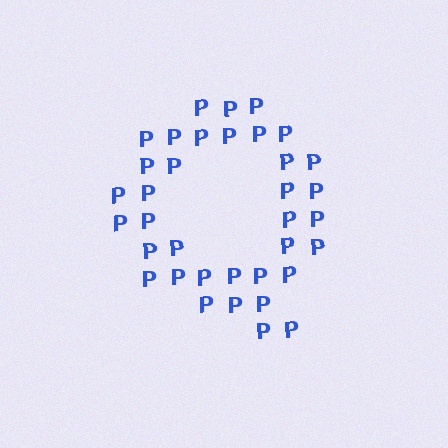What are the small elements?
The small elements are letter P's.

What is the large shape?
The large shape is the letter Q.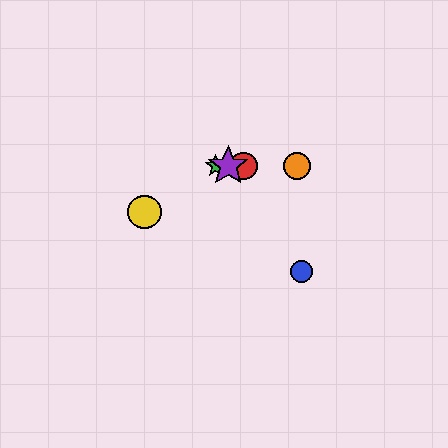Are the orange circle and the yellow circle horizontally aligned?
No, the orange circle is at y≈166 and the yellow circle is at y≈212.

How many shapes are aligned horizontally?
4 shapes (the red circle, the green star, the purple star, the orange circle) are aligned horizontally.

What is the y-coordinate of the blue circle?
The blue circle is at y≈271.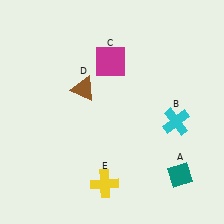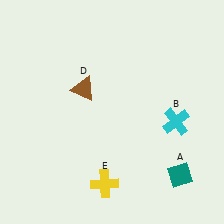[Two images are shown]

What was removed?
The magenta square (C) was removed in Image 2.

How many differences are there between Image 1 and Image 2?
There is 1 difference between the two images.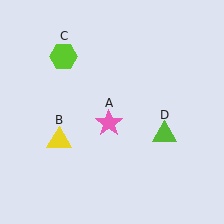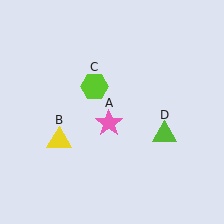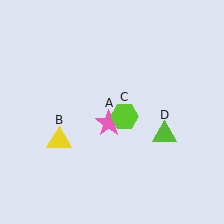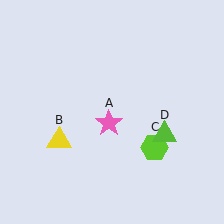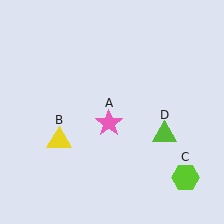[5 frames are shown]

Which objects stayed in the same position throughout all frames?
Pink star (object A) and yellow triangle (object B) and lime triangle (object D) remained stationary.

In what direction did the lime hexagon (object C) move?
The lime hexagon (object C) moved down and to the right.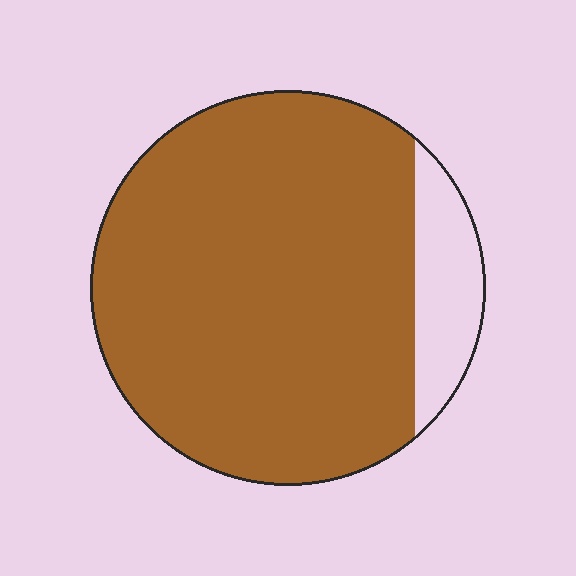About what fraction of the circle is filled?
About seven eighths (7/8).